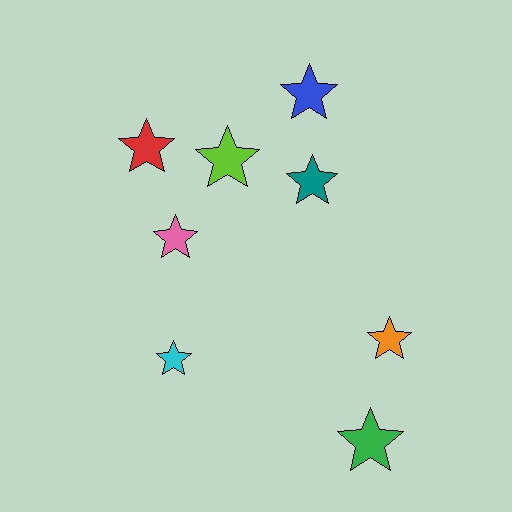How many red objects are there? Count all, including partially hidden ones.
There is 1 red object.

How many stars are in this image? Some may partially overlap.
There are 8 stars.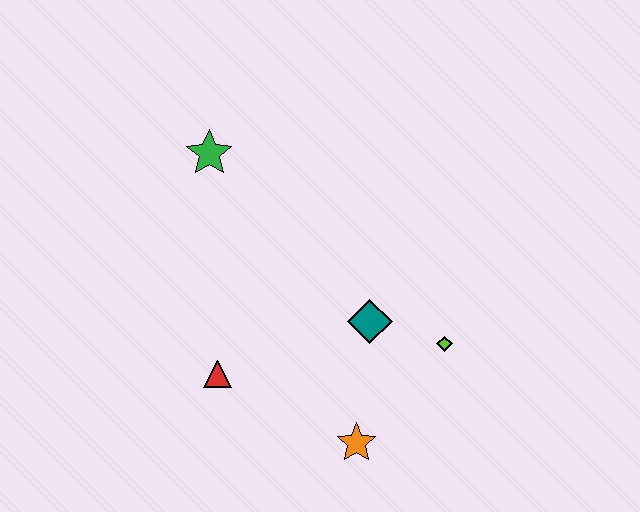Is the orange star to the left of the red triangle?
No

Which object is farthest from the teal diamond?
The green star is farthest from the teal diamond.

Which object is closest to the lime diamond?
The teal diamond is closest to the lime diamond.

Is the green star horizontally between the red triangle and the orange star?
No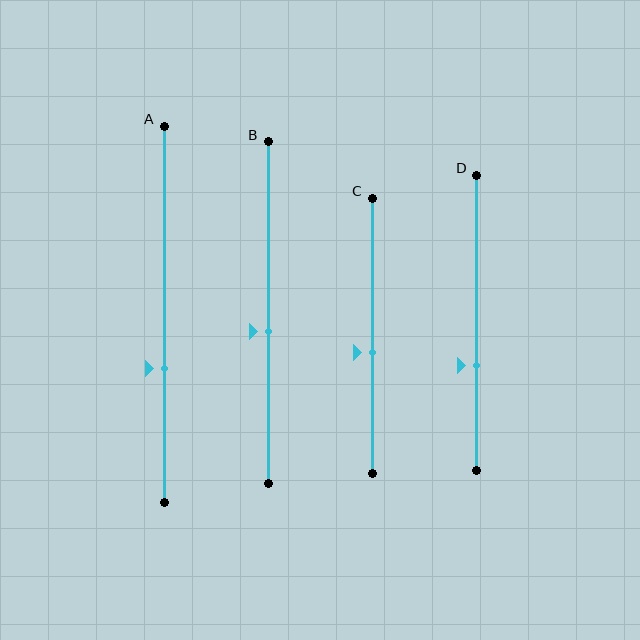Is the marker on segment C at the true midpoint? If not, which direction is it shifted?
No, the marker on segment C is shifted downward by about 6% of the segment length.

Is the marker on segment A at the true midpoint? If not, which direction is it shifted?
No, the marker on segment A is shifted downward by about 14% of the segment length.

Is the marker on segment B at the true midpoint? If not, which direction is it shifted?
No, the marker on segment B is shifted downward by about 5% of the segment length.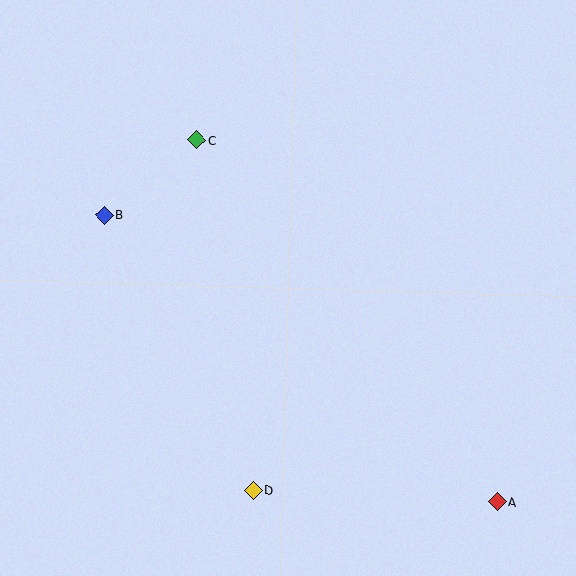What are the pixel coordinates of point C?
Point C is at (197, 140).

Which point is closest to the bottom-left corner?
Point D is closest to the bottom-left corner.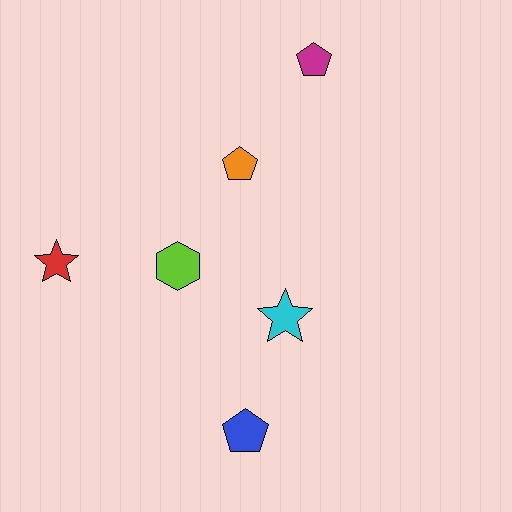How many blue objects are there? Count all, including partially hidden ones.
There is 1 blue object.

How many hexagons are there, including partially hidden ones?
There is 1 hexagon.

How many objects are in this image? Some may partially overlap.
There are 6 objects.